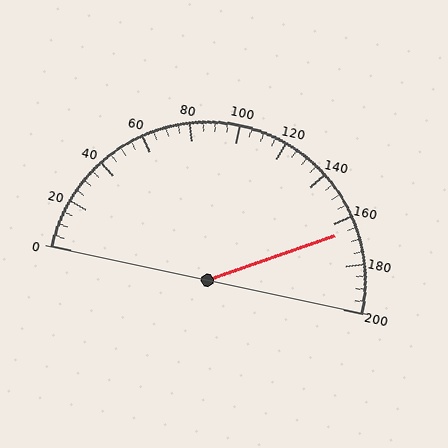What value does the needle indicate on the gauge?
The needle indicates approximately 165.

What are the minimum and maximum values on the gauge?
The gauge ranges from 0 to 200.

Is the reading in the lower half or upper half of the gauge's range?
The reading is in the upper half of the range (0 to 200).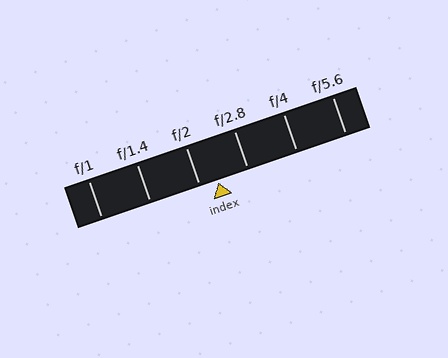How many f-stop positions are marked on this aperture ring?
There are 6 f-stop positions marked.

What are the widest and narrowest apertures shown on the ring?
The widest aperture shown is f/1 and the narrowest is f/5.6.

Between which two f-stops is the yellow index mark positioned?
The index mark is between f/2 and f/2.8.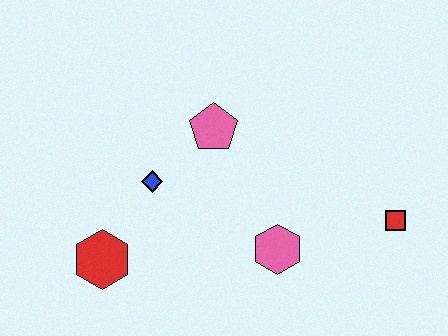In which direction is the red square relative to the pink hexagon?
The red square is to the right of the pink hexagon.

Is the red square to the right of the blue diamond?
Yes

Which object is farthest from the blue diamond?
The red square is farthest from the blue diamond.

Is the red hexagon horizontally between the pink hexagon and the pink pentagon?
No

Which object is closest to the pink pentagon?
The blue diamond is closest to the pink pentagon.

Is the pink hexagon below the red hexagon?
No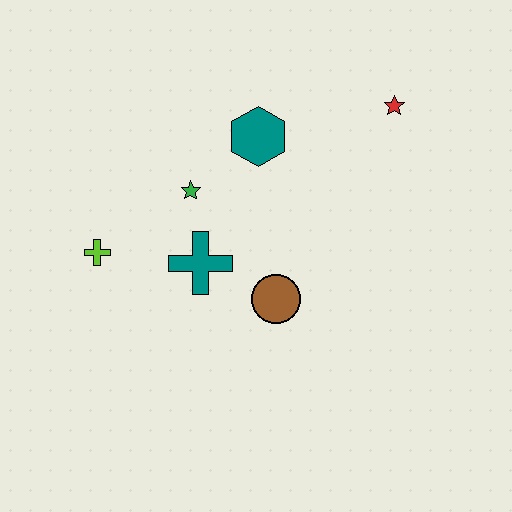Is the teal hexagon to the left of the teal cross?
No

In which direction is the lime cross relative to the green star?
The lime cross is to the left of the green star.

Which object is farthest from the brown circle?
The red star is farthest from the brown circle.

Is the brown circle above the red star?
No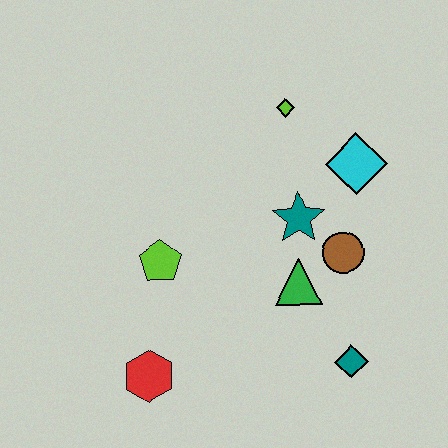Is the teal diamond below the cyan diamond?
Yes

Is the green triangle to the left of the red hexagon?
No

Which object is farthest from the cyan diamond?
The red hexagon is farthest from the cyan diamond.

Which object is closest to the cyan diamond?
The teal star is closest to the cyan diamond.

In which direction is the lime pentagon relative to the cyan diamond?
The lime pentagon is to the left of the cyan diamond.